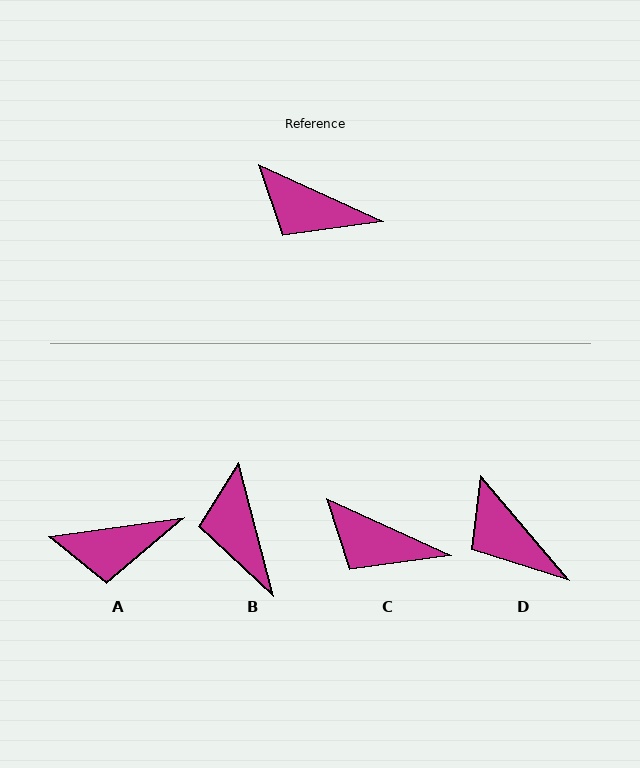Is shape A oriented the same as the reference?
No, it is off by about 32 degrees.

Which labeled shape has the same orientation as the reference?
C.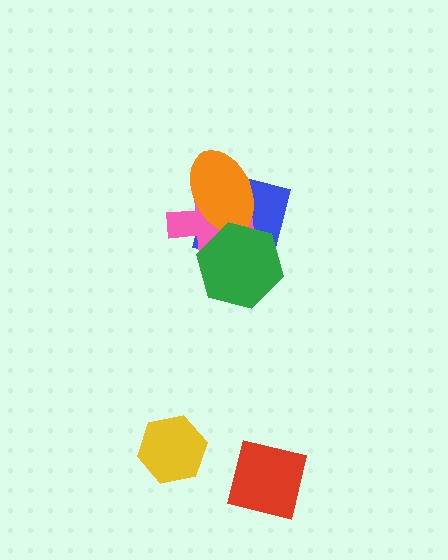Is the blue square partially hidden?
Yes, it is partially covered by another shape.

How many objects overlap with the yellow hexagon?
0 objects overlap with the yellow hexagon.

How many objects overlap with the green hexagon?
3 objects overlap with the green hexagon.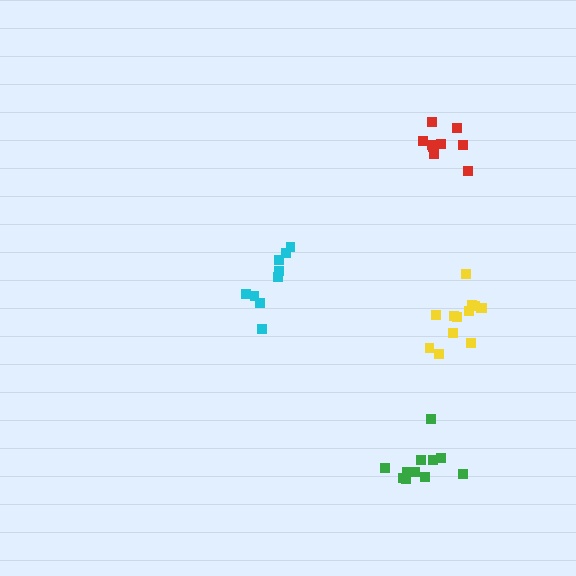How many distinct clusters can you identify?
There are 4 distinct clusters.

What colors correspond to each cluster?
The clusters are colored: cyan, green, red, yellow.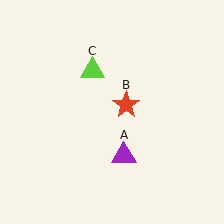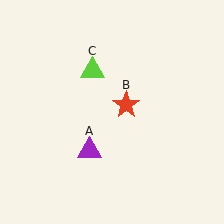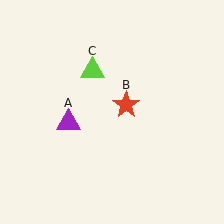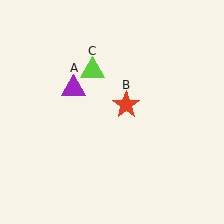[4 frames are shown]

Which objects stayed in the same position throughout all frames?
Red star (object B) and lime triangle (object C) remained stationary.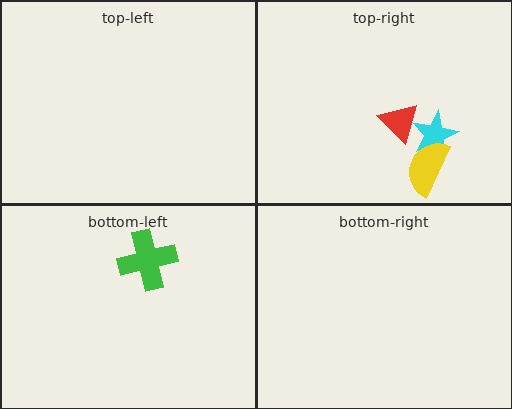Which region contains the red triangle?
The top-right region.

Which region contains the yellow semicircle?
The top-right region.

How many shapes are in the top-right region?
3.